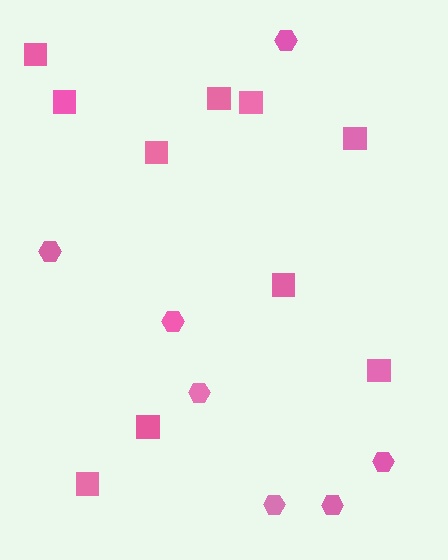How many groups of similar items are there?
There are 2 groups: one group of squares (10) and one group of hexagons (7).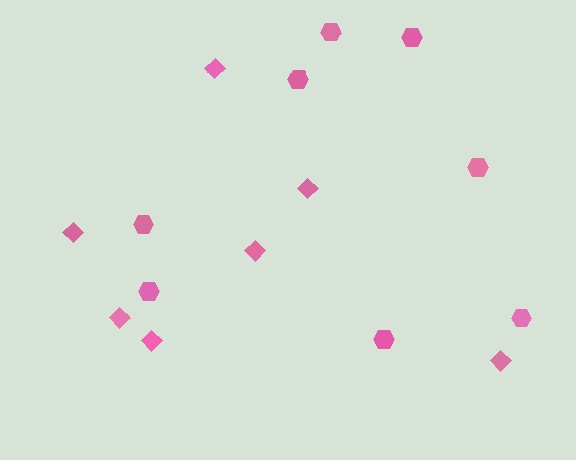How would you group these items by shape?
There are 2 groups: one group of diamonds (7) and one group of hexagons (8).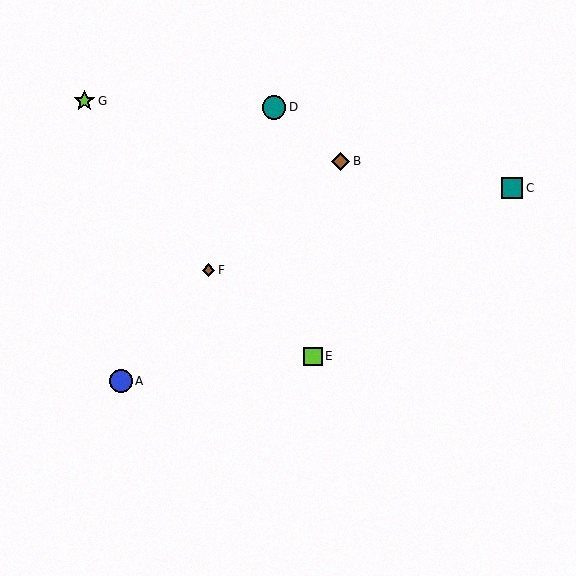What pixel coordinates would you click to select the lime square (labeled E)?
Click at (313, 356) to select the lime square E.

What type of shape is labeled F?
Shape F is a brown diamond.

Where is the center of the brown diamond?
The center of the brown diamond is at (208, 270).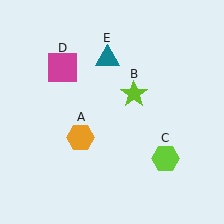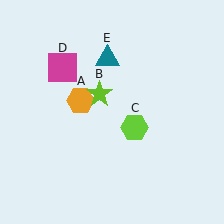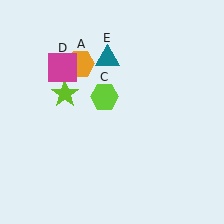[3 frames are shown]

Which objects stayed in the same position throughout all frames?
Magenta square (object D) and teal triangle (object E) remained stationary.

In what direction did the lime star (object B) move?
The lime star (object B) moved left.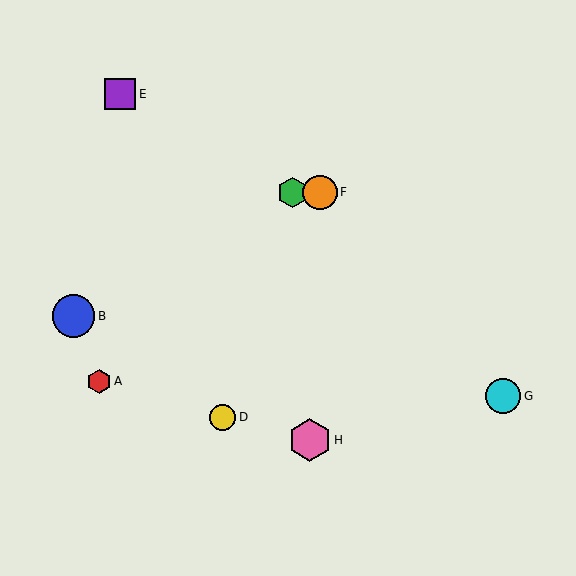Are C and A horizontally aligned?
No, C is at y≈192 and A is at y≈382.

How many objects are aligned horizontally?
2 objects (C, F) are aligned horizontally.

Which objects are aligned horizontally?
Objects C, F are aligned horizontally.